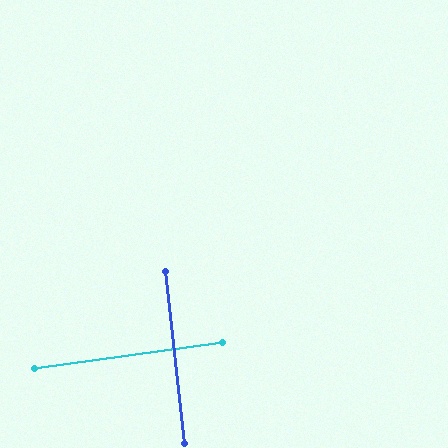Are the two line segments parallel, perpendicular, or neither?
Perpendicular — they meet at approximately 88°.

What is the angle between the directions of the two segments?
Approximately 88 degrees.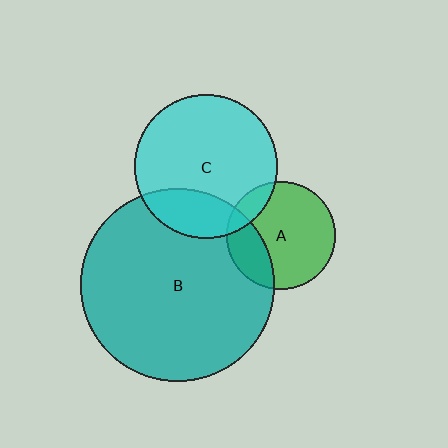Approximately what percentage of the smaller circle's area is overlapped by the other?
Approximately 15%.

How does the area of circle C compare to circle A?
Approximately 1.7 times.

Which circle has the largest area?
Circle B (teal).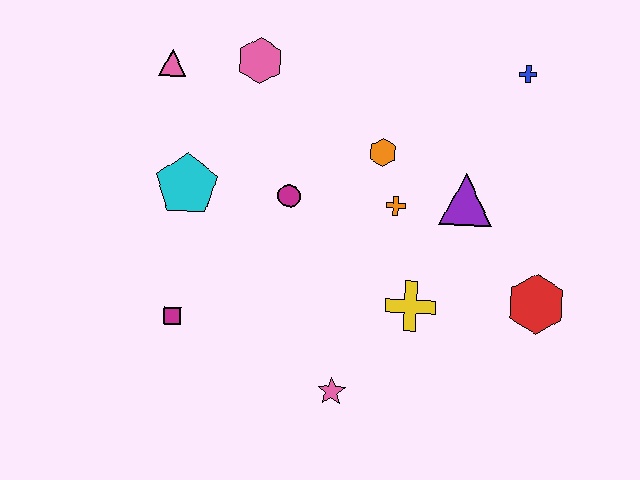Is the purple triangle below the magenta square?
No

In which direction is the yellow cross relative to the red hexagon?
The yellow cross is to the left of the red hexagon.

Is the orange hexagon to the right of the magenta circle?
Yes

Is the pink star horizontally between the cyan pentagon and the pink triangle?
No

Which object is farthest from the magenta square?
The blue cross is farthest from the magenta square.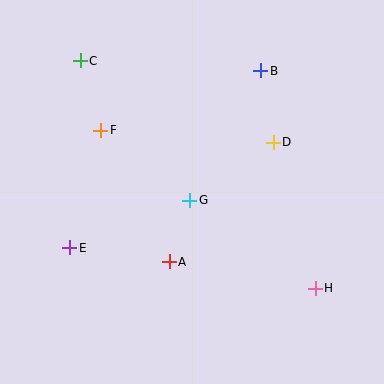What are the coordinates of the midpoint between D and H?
The midpoint between D and H is at (294, 215).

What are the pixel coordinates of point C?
Point C is at (80, 61).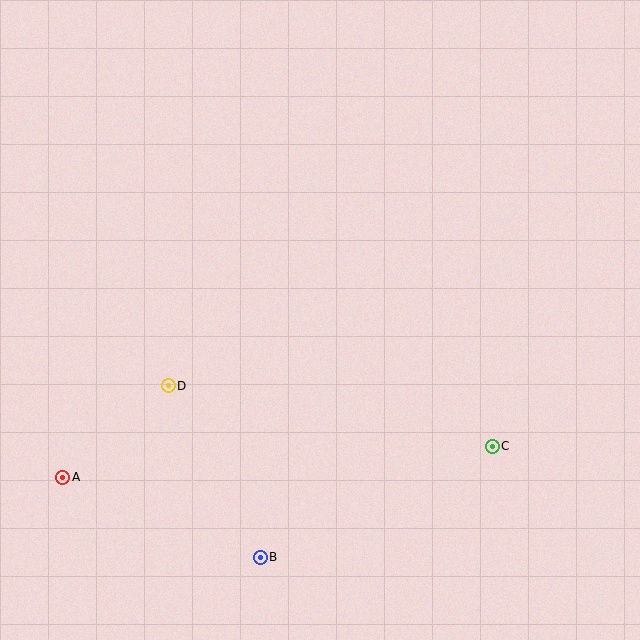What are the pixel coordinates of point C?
Point C is at (492, 446).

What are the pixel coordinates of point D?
Point D is at (168, 386).